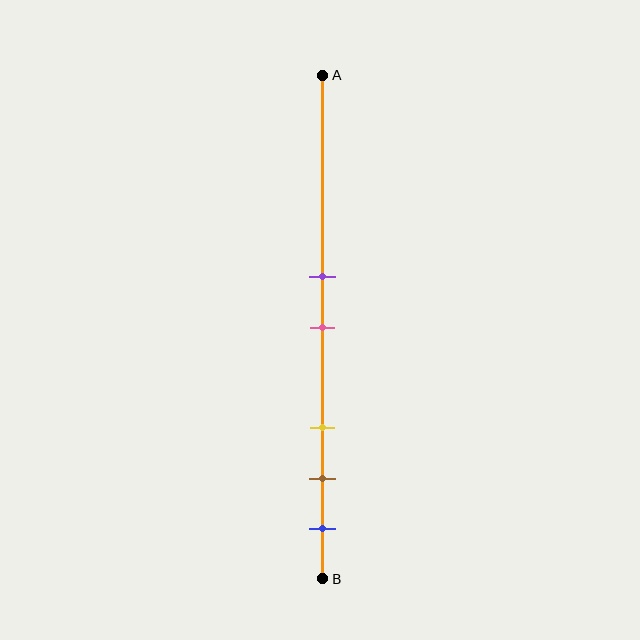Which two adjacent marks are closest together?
The purple and pink marks are the closest adjacent pair.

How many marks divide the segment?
There are 5 marks dividing the segment.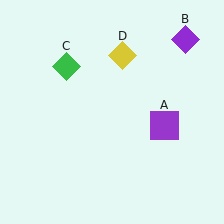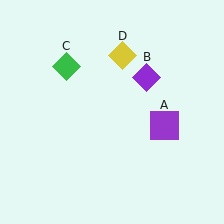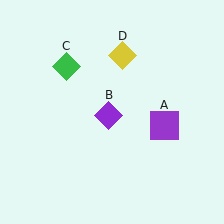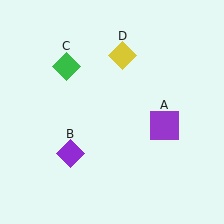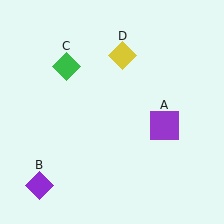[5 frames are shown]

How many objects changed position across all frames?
1 object changed position: purple diamond (object B).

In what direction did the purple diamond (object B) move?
The purple diamond (object B) moved down and to the left.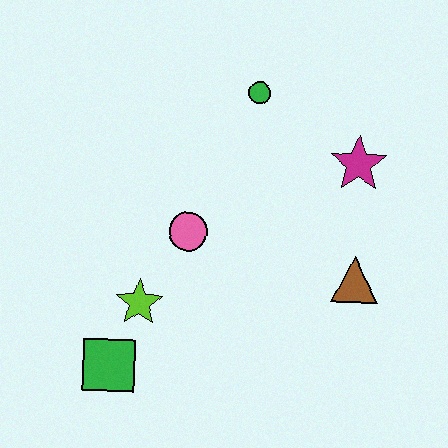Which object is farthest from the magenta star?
The green square is farthest from the magenta star.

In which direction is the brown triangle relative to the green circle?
The brown triangle is below the green circle.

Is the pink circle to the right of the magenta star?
No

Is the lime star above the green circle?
No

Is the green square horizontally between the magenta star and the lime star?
No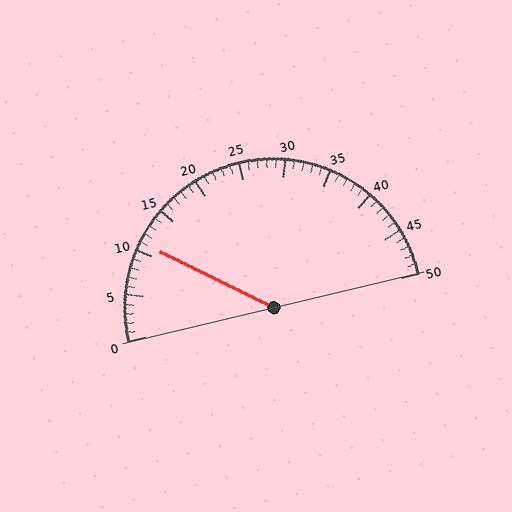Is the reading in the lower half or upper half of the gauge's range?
The reading is in the lower half of the range (0 to 50).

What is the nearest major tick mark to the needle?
The nearest major tick mark is 10.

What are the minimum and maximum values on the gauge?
The gauge ranges from 0 to 50.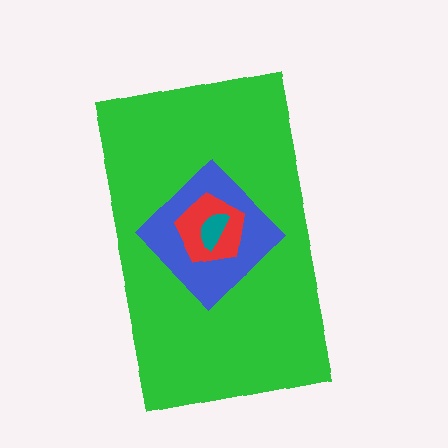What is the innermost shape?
The teal semicircle.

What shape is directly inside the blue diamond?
The red pentagon.